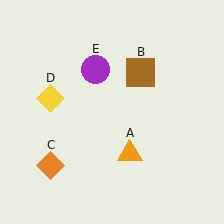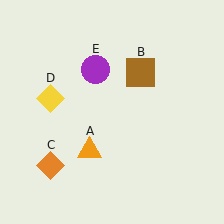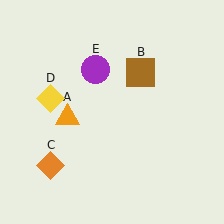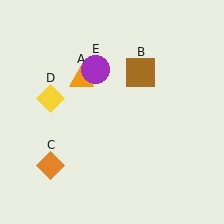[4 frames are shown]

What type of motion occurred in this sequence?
The orange triangle (object A) rotated clockwise around the center of the scene.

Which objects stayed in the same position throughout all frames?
Brown square (object B) and orange diamond (object C) and yellow diamond (object D) and purple circle (object E) remained stationary.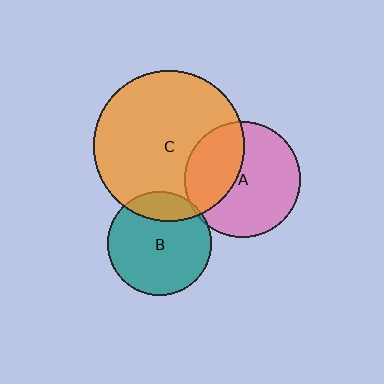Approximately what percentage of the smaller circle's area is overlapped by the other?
Approximately 20%.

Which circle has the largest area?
Circle C (orange).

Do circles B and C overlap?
Yes.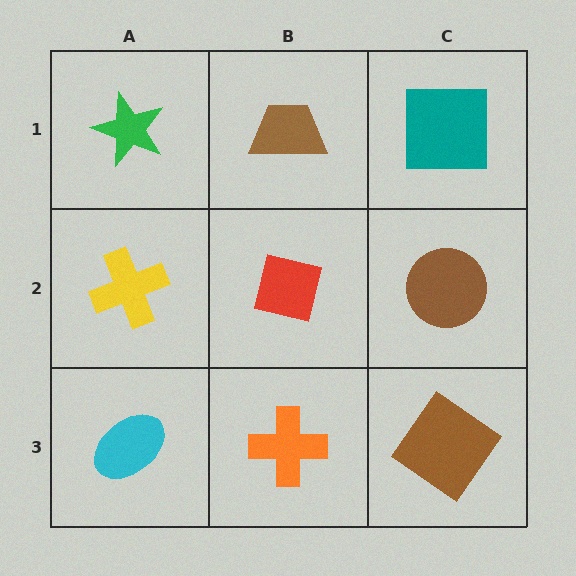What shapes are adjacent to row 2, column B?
A brown trapezoid (row 1, column B), an orange cross (row 3, column B), a yellow cross (row 2, column A), a brown circle (row 2, column C).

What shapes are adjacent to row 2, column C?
A teal square (row 1, column C), a brown diamond (row 3, column C), a red square (row 2, column B).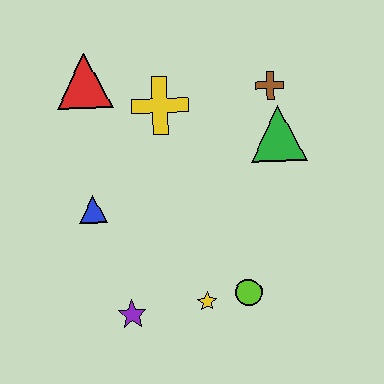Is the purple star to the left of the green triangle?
Yes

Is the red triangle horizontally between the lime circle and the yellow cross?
No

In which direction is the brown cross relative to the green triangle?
The brown cross is above the green triangle.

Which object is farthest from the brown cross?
The purple star is farthest from the brown cross.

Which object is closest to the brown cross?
The green triangle is closest to the brown cross.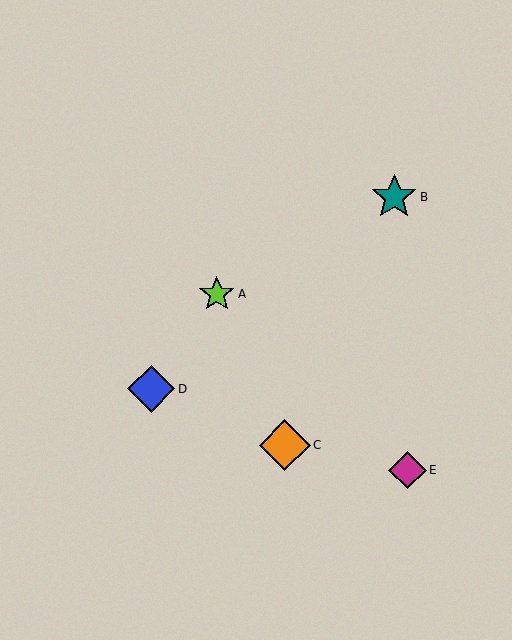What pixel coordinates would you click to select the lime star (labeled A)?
Click at (217, 294) to select the lime star A.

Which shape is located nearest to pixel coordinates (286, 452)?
The orange diamond (labeled C) at (285, 445) is nearest to that location.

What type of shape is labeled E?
Shape E is a magenta diamond.